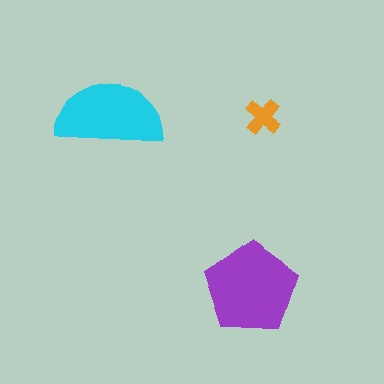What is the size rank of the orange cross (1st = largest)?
3rd.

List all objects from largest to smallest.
The purple pentagon, the cyan semicircle, the orange cross.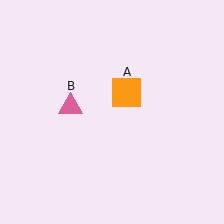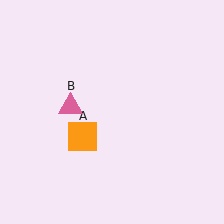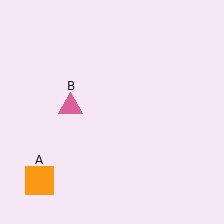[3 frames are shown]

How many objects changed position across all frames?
1 object changed position: orange square (object A).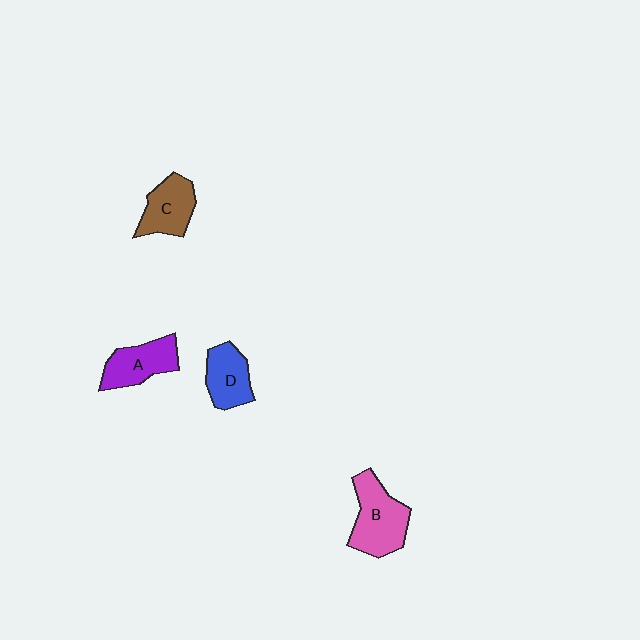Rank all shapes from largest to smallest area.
From largest to smallest: B (pink), A (purple), C (brown), D (blue).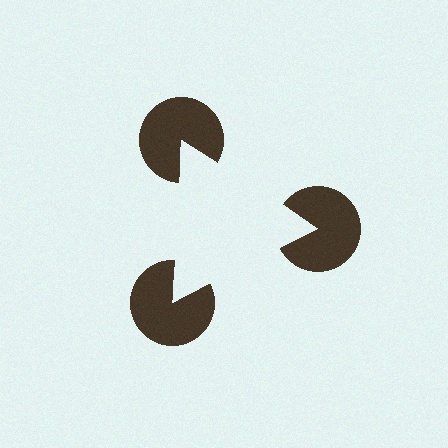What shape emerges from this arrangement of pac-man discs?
An illusory triangle — its edges are inferred from the aligned wedge cuts in the pac-man discs, not physically drawn.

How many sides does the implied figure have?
3 sides.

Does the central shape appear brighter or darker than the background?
It typically appears slightly brighter than the background, even though no actual brightness change is drawn.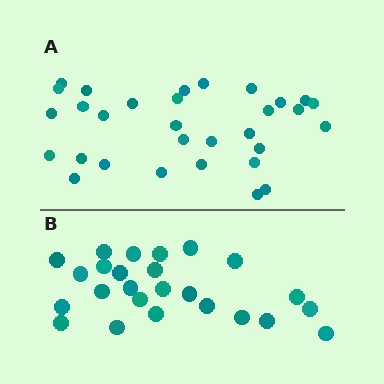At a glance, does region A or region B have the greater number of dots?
Region A (the top region) has more dots.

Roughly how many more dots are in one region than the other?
Region A has about 6 more dots than region B.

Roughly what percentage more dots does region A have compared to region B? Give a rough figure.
About 25% more.